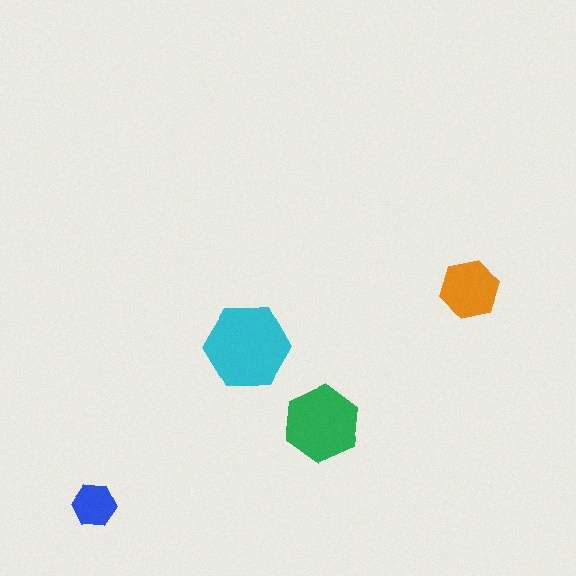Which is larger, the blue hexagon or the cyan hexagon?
The cyan one.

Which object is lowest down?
The blue hexagon is bottommost.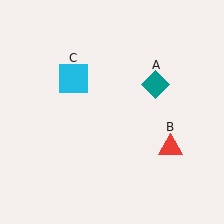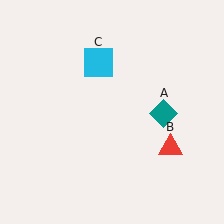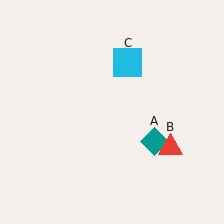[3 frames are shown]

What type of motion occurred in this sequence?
The teal diamond (object A), cyan square (object C) rotated clockwise around the center of the scene.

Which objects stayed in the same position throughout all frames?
Red triangle (object B) remained stationary.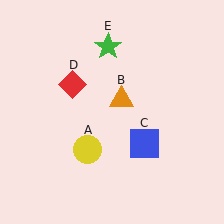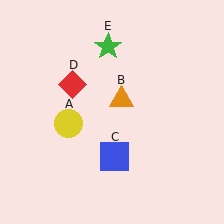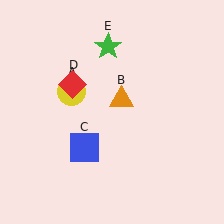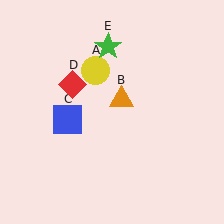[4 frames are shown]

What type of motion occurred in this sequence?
The yellow circle (object A), blue square (object C) rotated clockwise around the center of the scene.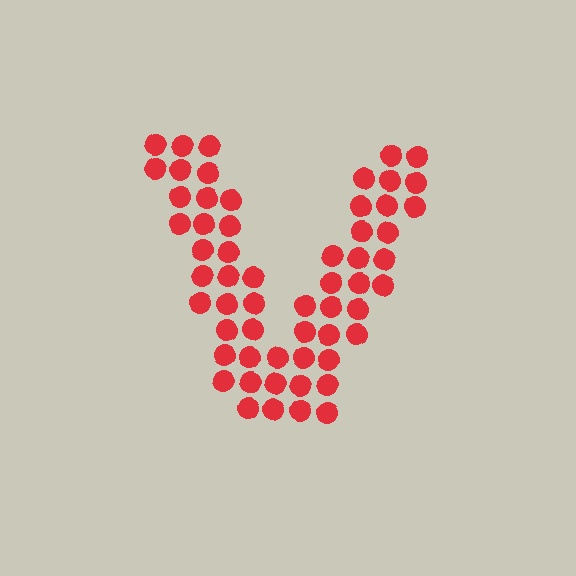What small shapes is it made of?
It is made of small circles.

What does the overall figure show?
The overall figure shows the letter V.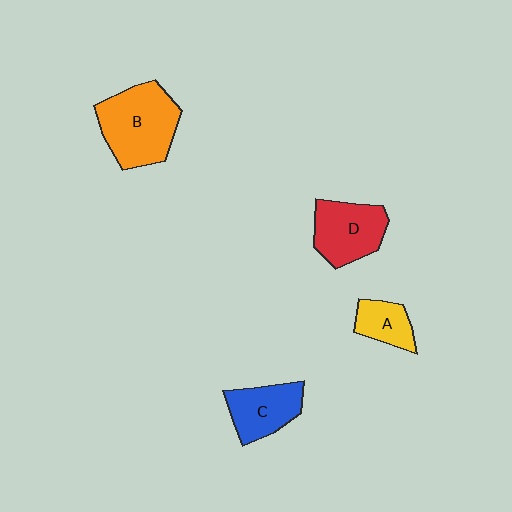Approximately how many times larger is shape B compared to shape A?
Approximately 2.3 times.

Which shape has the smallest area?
Shape A (yellow).